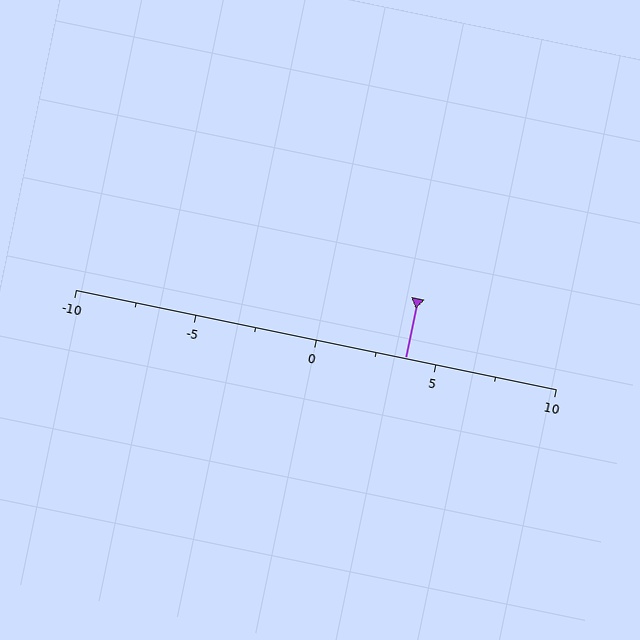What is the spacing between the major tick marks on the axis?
The major ticks are spaced 5 apart.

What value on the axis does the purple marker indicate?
The marker indicates approximately 3.8.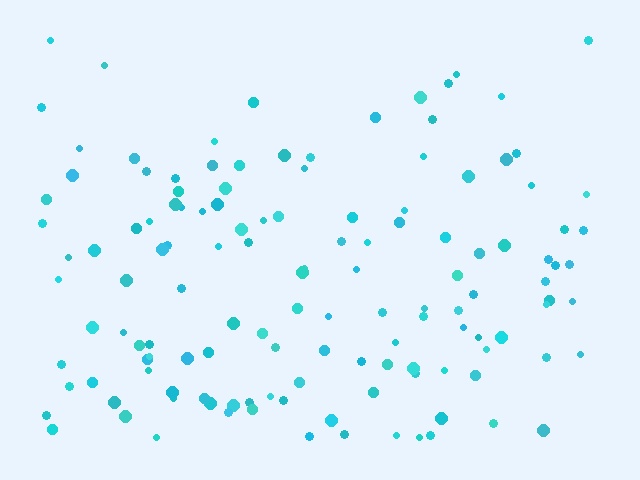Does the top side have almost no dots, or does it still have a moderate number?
Still a moderate number, just noticeably fewer than the bottom.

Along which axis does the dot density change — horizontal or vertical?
Vertical.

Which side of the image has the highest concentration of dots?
The bottom.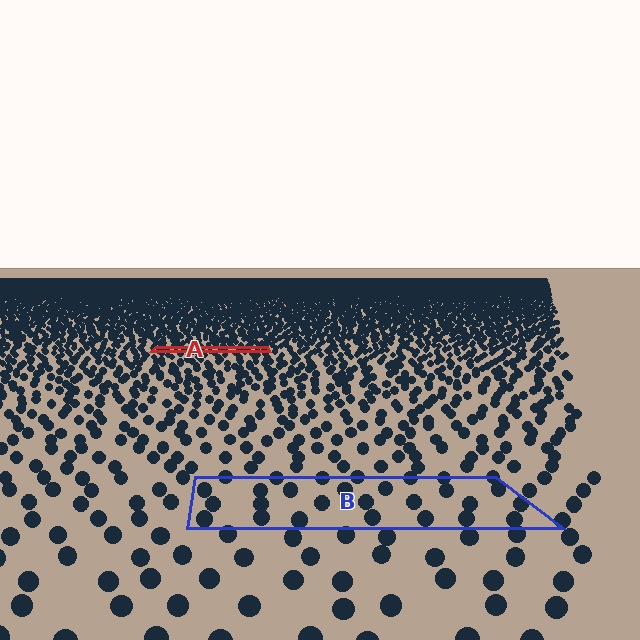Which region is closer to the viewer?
Region B is closer. The texture elements there are larger and more spread out.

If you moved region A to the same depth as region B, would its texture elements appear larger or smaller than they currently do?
They would appear larger. At a closer depth, the same texture elements are projected at a bigger on-screen size.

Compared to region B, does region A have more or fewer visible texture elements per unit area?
Region A has more texture elements per unit area — they are packed more densely because it is farther away.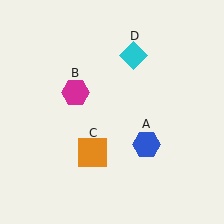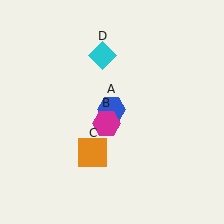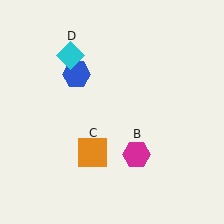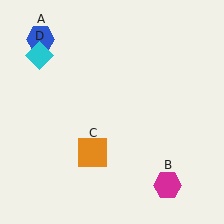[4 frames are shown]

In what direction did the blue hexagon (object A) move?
The blue hexagon (object A) moved up and to the left.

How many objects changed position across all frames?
3 objects changed position: blue hexagon (object A), magenta hexagon (object B), cyan diamond (object D).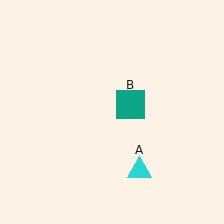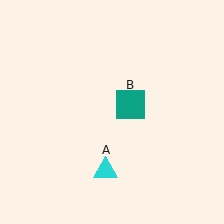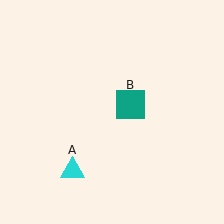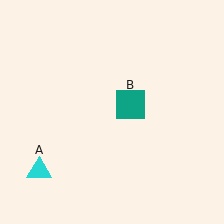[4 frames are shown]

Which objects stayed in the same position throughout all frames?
Teal square (object B) remained stationary.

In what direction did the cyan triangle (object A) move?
The cyan triangle (object A) moved left.